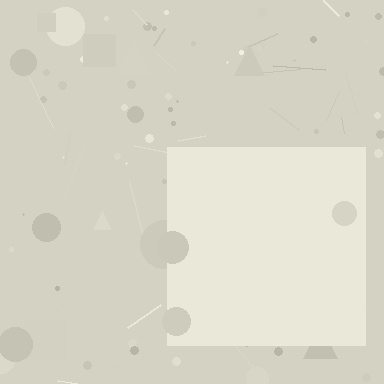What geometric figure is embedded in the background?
A square is embedded in the background.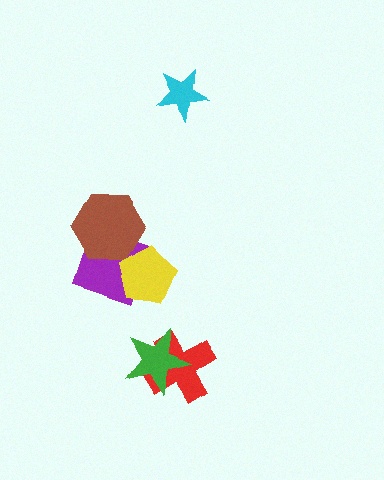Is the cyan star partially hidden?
No, no other shape covers it.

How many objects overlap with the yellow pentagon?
1 object overlaps with the yellow pentagon.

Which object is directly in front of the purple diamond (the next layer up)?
The brown hexagon is directly in front of the purple diamond.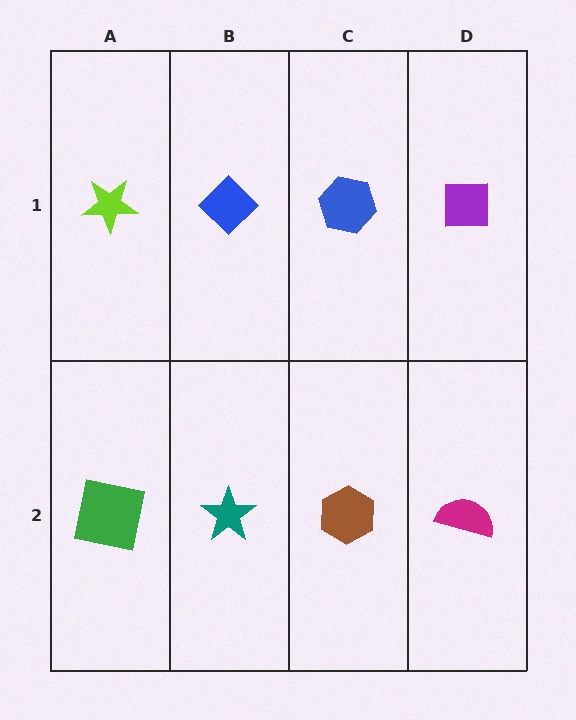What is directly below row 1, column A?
A green square.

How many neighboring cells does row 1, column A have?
2.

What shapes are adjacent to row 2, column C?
A blue hexagon (row 1, column C), a teal star (row 2, column B), a magenta semicircle (row 2, column D).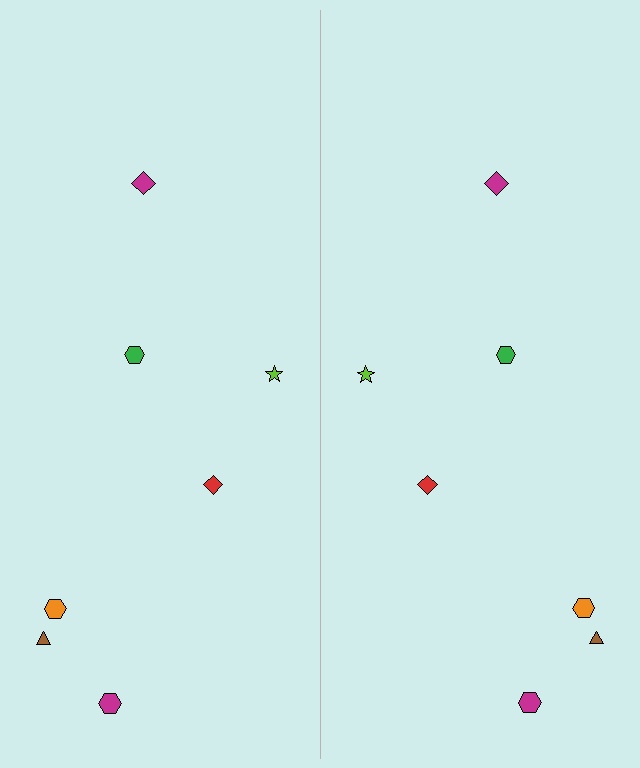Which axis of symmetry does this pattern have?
The pattern has a vertical axis of symmetry running through the center of the image.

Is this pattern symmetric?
Yes, this pattern has bilateral (reflection) symmetry.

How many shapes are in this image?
There are 14 shapes in this image.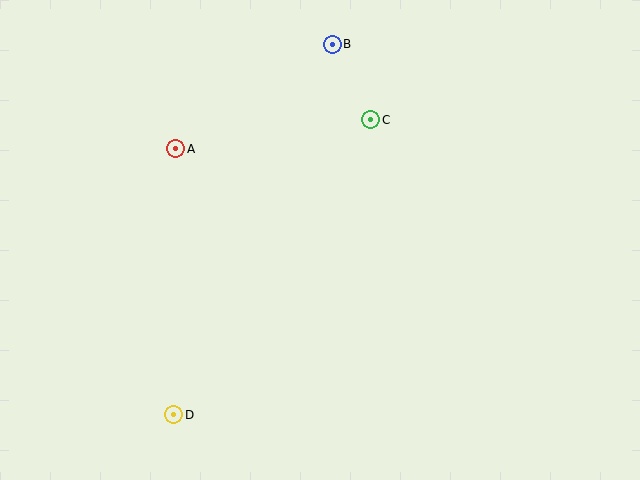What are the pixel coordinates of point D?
Point D is at (174, 415).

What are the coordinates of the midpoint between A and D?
The midpoint between A and D is at (175, 282).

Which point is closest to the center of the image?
Point C at (371, 120) is closest to the center.